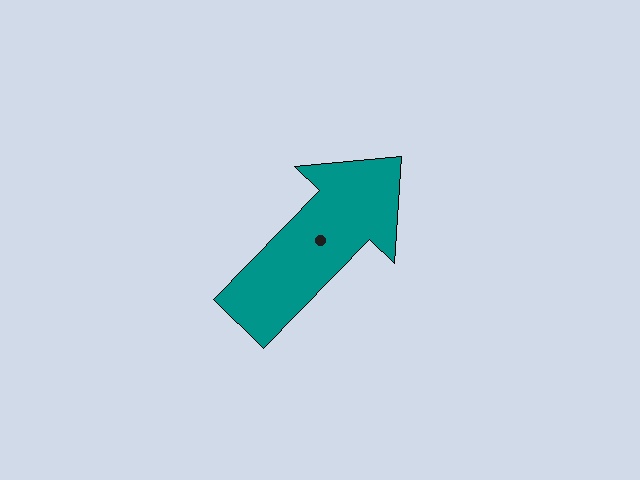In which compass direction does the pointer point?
Northeast.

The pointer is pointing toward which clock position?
Roughly 1 o'clock.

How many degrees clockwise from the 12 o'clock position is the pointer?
Approximately 44 degrees.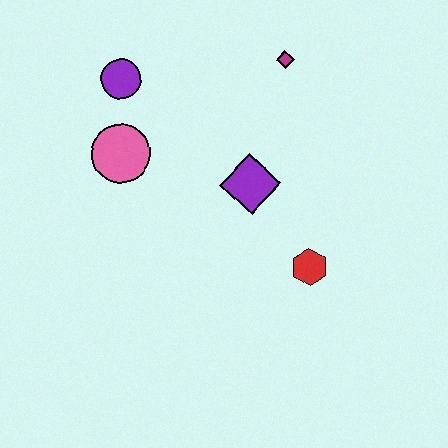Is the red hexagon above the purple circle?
No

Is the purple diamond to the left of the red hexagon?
Yes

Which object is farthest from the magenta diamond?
The red hexagon is farthest from the magenta diamond.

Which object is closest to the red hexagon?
The purple diamond is closest to the red hexagon.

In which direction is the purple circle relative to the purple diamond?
The purple circle is to the left of the purple diamond.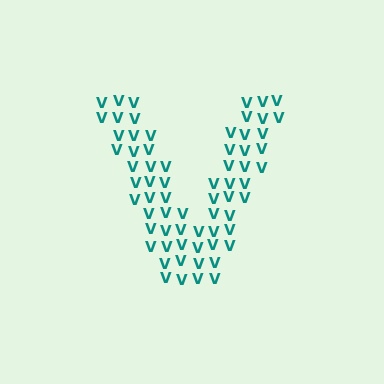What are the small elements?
The small elements are letter V's.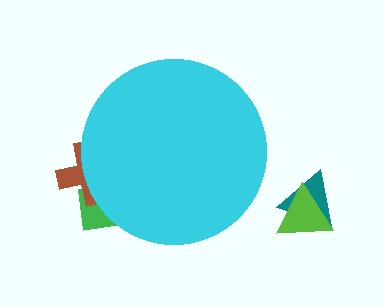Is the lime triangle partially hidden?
No, the lime triangle is fully visible.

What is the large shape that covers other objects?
A cyan circle.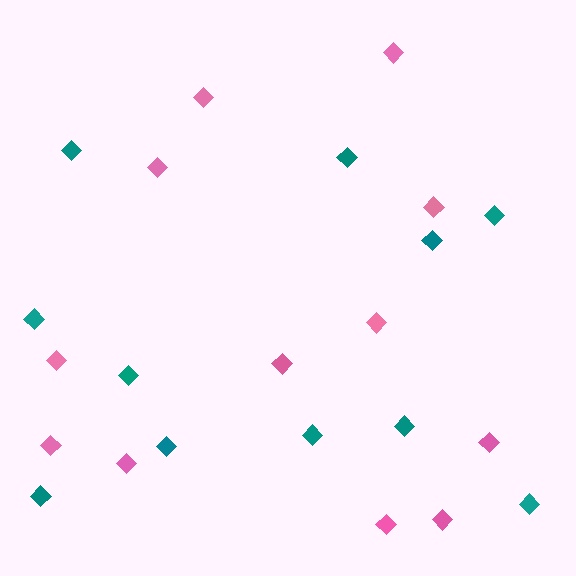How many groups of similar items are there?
There are 2 groups: one group of teal diamonds (11) and one group of pink diamonds (12).